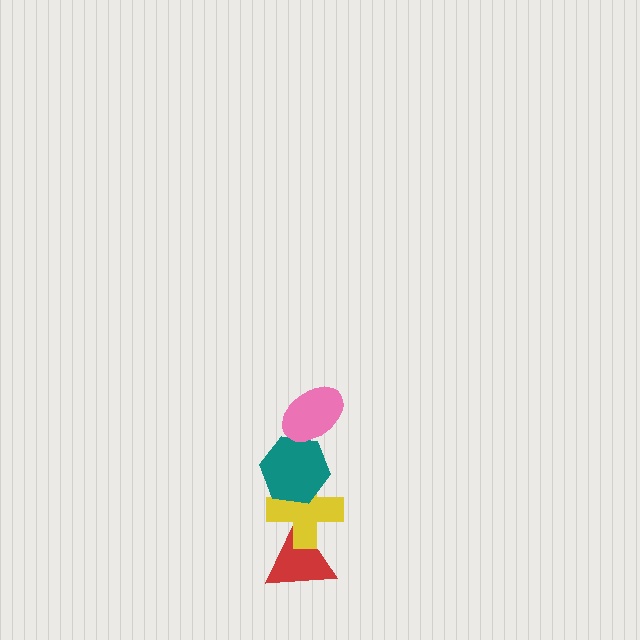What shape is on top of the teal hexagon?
The pink ellipse is on top of the teal hexagon.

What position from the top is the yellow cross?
The yellow cross is 3rd from the top.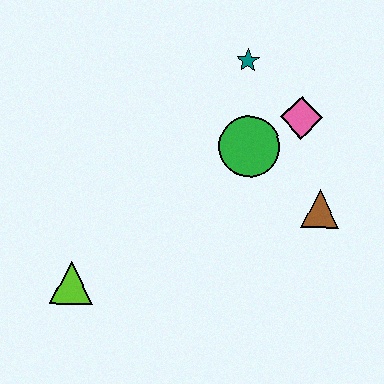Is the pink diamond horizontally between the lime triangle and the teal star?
No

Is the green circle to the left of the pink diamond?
Yes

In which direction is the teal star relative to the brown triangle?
The teal star is above the brown triangle.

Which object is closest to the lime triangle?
The green circle is closest to the lime triangle.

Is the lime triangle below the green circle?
Yes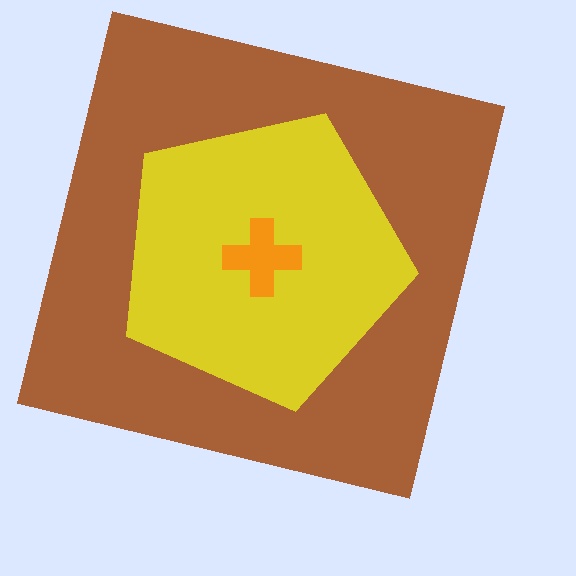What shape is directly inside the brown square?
The yellow pentagon.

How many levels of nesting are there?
3.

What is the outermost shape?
The brown square.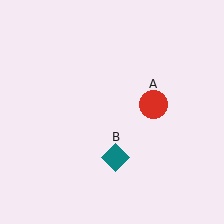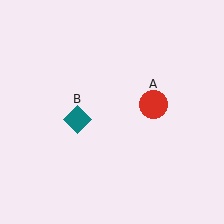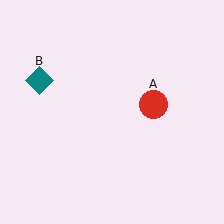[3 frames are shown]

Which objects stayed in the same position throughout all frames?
Red circle (object A) remained stationary.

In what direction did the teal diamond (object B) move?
The teal diamond (object B) moved up and to the left.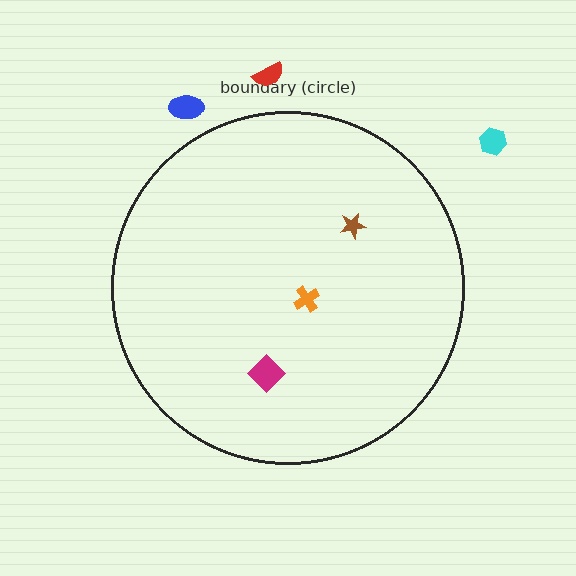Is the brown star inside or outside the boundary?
Inside.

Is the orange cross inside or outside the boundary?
Inside.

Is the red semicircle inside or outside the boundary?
Outside.